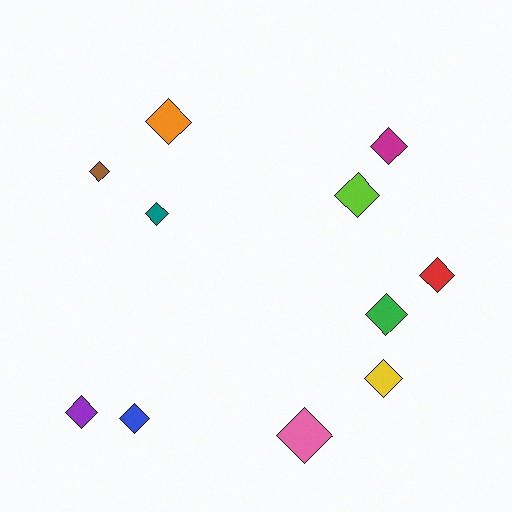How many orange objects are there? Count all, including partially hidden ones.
There is 1 orange object.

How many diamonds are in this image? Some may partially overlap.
There are 11 diamonds.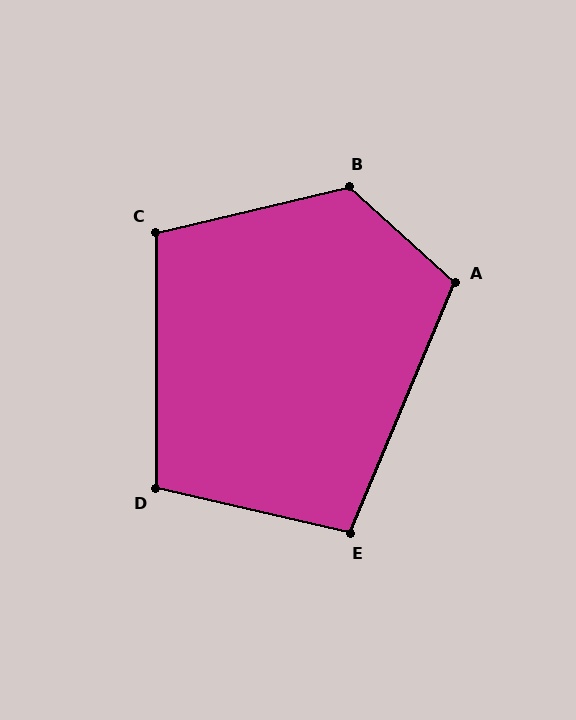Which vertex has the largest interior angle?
B, at approximately 124 degrees.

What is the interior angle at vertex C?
Approximately 103 degrees (obtuse).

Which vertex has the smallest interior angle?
E, at approximately 100 degrees.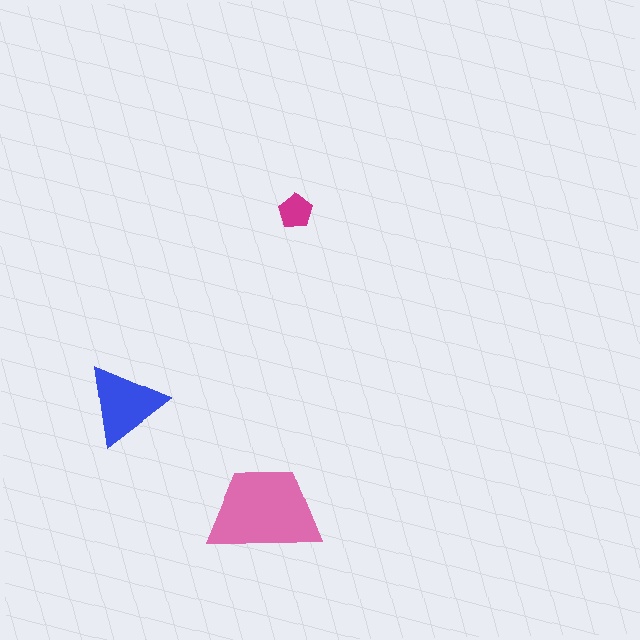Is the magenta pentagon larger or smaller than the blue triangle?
Smaller.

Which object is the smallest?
The magenta pentagon.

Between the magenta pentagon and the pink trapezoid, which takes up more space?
The pink trapezoid.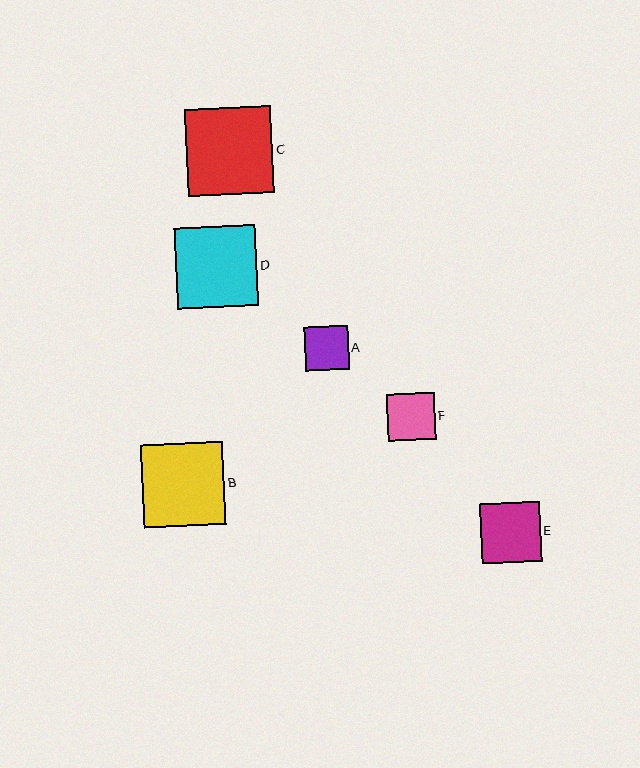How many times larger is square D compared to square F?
Square D is approximately 1.7 times the size of square F.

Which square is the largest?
Square C is the largest with a size of approximately 86 pixels.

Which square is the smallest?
Square A is the smallest with a size of approximately 44 pixels.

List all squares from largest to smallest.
From largest to smallest: C, B, D, E, F, A.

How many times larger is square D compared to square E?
Square D is approximately 1.4 times the size of square E.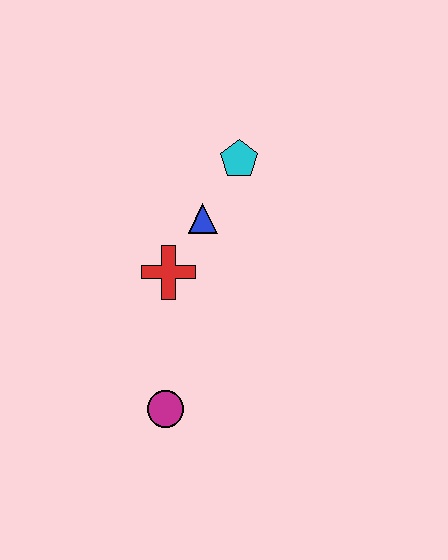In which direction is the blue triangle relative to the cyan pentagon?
The blue triangle is below the cyan pentagon.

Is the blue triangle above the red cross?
Yes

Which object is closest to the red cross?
The blue triangle is closest to the red cross.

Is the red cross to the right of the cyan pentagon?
No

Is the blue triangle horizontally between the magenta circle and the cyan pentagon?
Yes